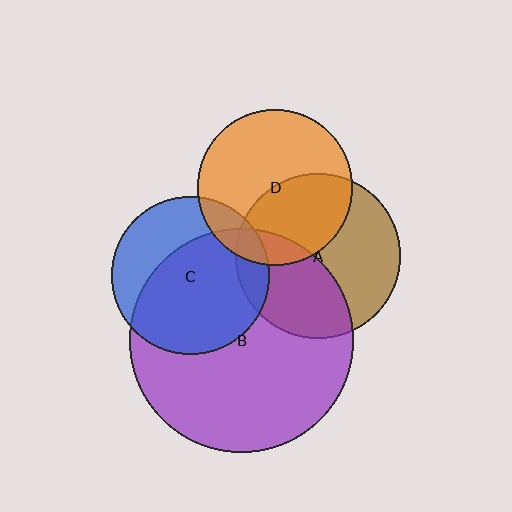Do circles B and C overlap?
Yes.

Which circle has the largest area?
Circle B (purple).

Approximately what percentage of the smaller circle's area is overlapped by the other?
Approximately 65%.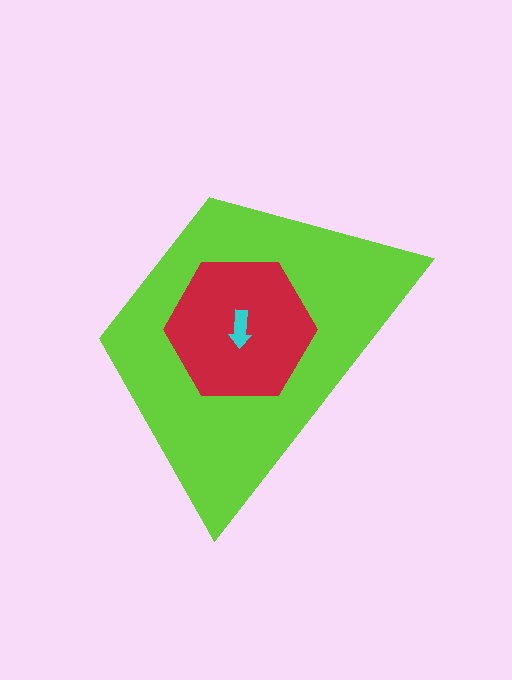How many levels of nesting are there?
3.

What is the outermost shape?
The lime trapezoid.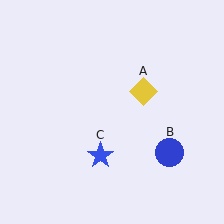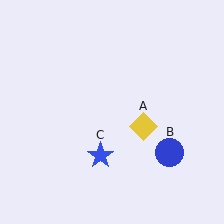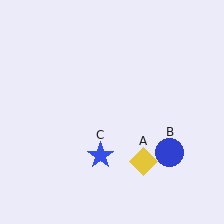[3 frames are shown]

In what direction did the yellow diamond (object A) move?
The yellow diamond (object A) moved down.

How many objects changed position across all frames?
1 object changed position: yellow diamond (object A).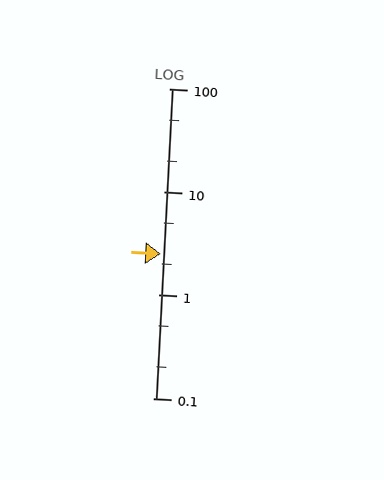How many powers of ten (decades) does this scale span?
The scale spans 3 decades, from 0.1 to 100.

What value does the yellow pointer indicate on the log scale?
The pointer indicates approximately 2.5.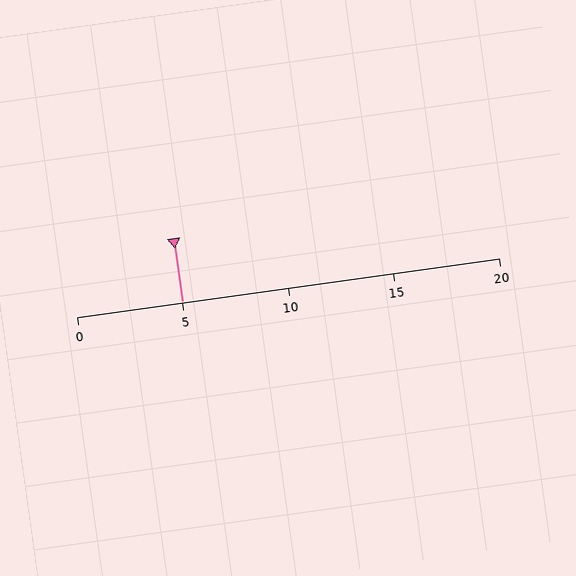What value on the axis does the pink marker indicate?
The marker indicates approximately 5.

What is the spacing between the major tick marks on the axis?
The major ticks are spaced 5 apart.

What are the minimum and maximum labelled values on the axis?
The axis runs from 0 to 20.